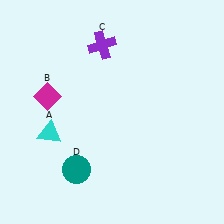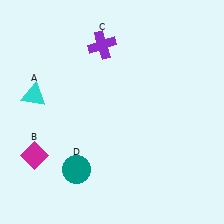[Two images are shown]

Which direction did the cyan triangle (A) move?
The cyan triangle (A) moved up.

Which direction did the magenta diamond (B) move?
The magenta diamond (B) moved down.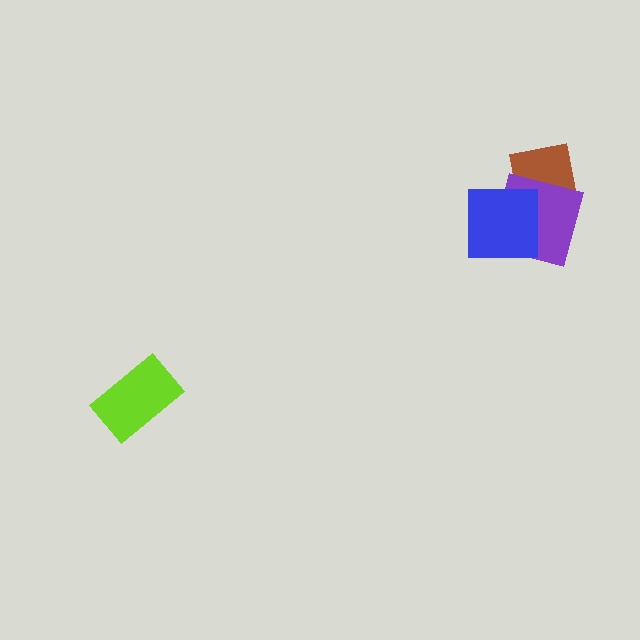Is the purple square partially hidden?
Yes, it is partially covered by another shape.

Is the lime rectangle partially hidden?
No, no other shape covers it.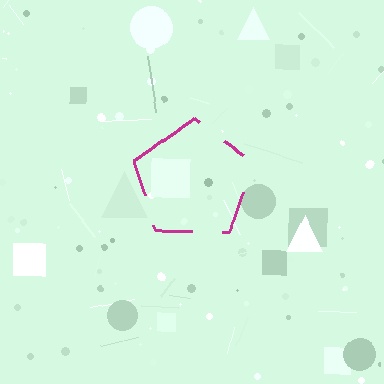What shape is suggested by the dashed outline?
The dashed outline suggests a pentagon.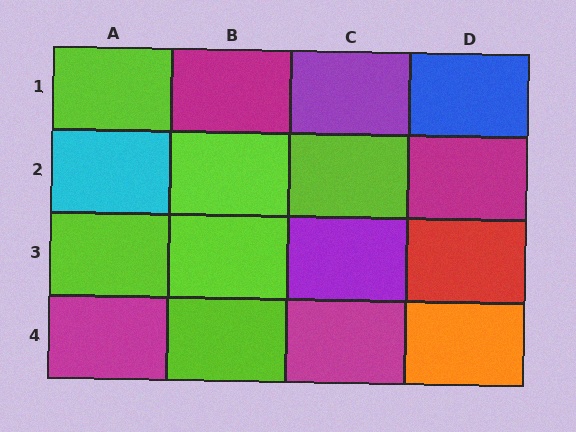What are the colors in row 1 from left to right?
Lime, magenta, purple, blue.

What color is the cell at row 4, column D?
Orange.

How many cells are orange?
1 cell is orange.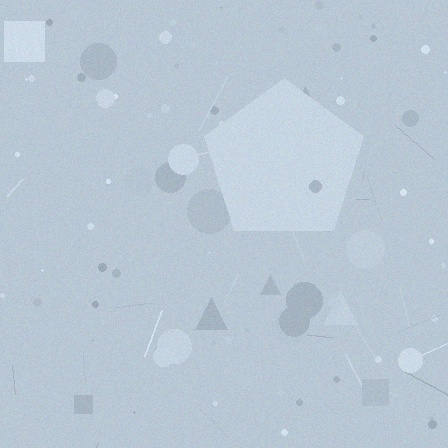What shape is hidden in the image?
A pentagon is hidden in the image.